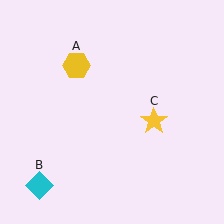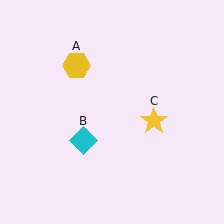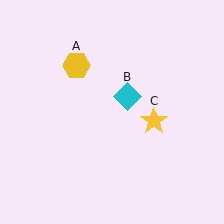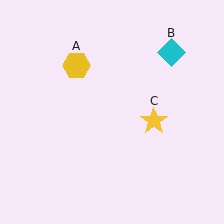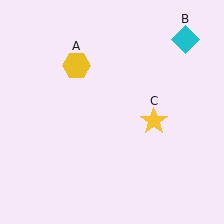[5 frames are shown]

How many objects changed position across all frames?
1 object changed position: cyan diamond (object B).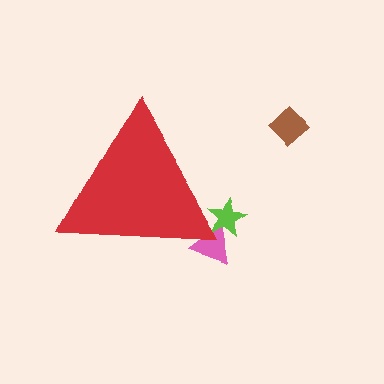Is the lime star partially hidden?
Yes, the lime star is partially hidden behind the red triangle.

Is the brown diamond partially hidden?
No, the brown diamond is fully visible.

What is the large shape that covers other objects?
A red triangle.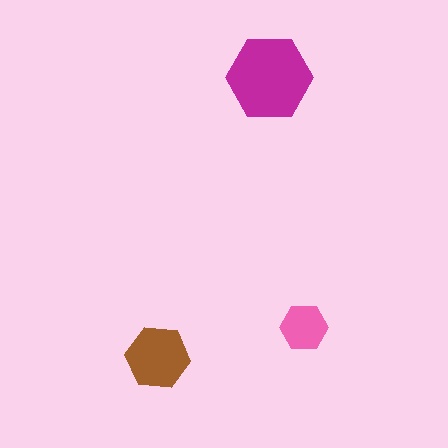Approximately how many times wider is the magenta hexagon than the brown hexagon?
About 1.5 times wider.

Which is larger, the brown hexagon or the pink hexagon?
The brown one.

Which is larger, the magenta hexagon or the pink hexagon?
The magenta one.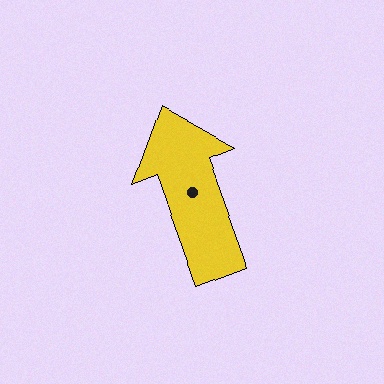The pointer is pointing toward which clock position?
Roughly 11 o'clock.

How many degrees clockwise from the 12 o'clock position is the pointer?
Approximately 340 degrees.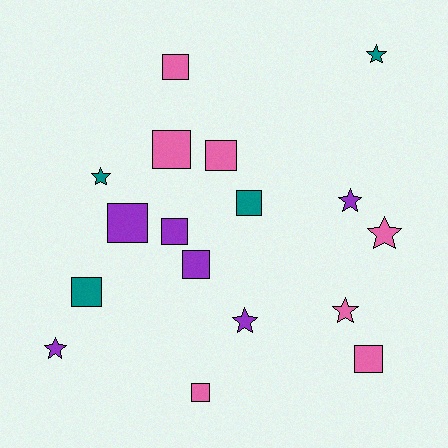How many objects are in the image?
There are 17 objects.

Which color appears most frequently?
Pink, with 7 objects.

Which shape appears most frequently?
Square, with 10 objects.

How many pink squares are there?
There are 5 pink squares.